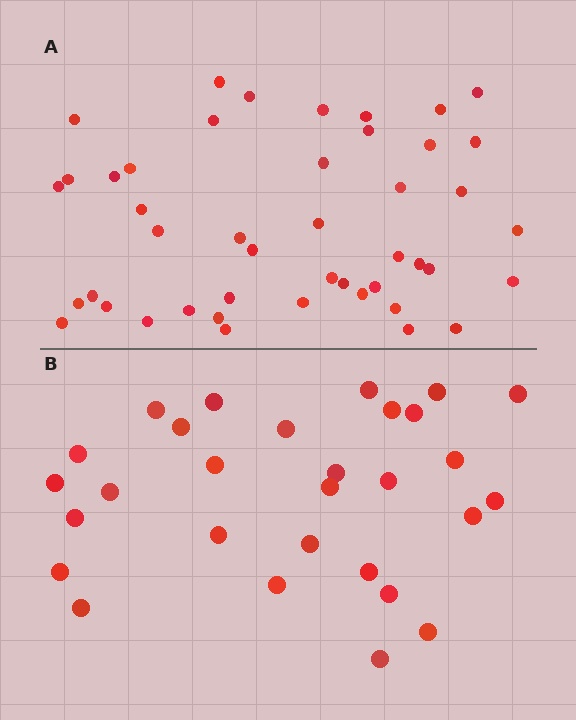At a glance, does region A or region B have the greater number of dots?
Region A (the top region) has more dots.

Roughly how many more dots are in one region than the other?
Region A has approximately 15 more dots than region B.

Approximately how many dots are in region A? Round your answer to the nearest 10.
About 40 dots. (The exact count is 45, which rounds to 40.)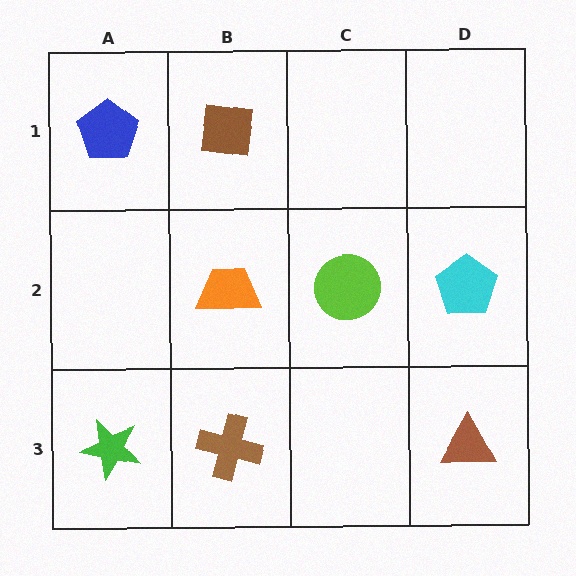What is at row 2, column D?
A cyan pentagon.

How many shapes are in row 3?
3 shapes.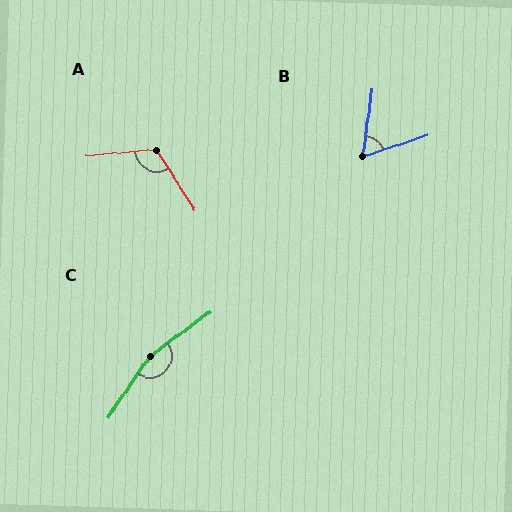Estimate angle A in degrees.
Approximately 117 degrees.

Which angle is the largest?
C, at approximately 161 degrees.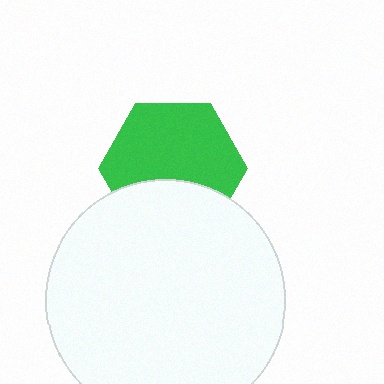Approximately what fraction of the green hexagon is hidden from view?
Roughly 34% of the green hexagon is hidden behind the white circle.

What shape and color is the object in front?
The object in front is a white circle.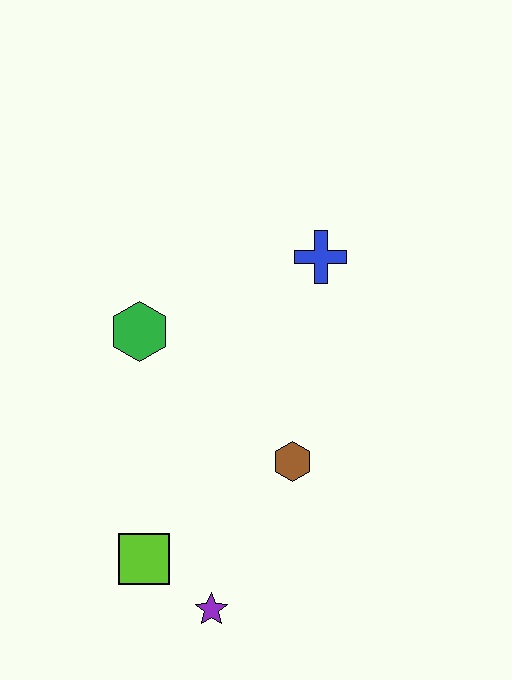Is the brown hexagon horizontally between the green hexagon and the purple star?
No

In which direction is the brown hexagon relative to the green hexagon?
The brown hexagon is to the right of the green hexagon.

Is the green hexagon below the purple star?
No